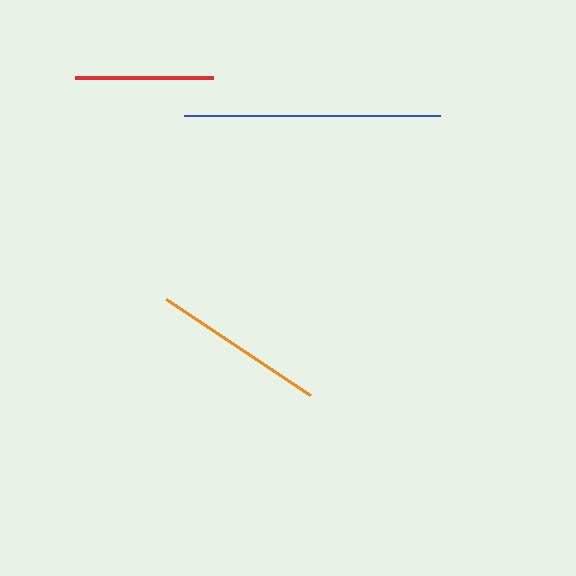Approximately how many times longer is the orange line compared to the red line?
The orange line is approximately 1.3 times the length of the red line.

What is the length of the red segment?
The red segment is approximately 138 pixels long.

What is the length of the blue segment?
The blue segment is approximately 256 pixels long.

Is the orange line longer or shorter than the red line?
The orange line is longer than the red line.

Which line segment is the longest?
The blue line is the longest at approximately 256 pixels.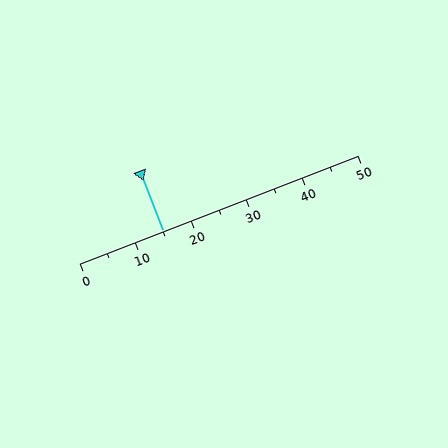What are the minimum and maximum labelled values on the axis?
The axis runs from 0 to 50.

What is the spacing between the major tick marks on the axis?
The major ticks are spaced 10 apart.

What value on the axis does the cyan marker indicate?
The marker indicates approximately 15.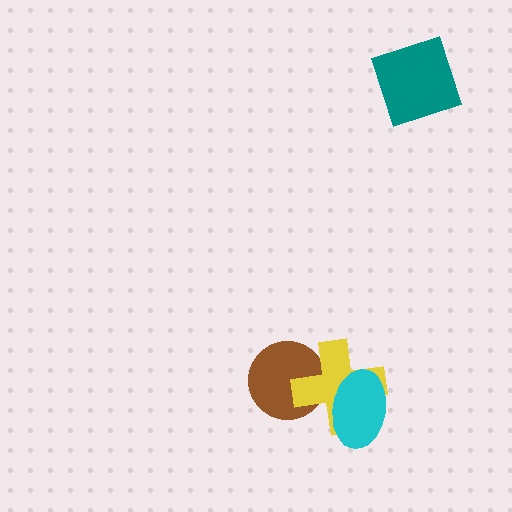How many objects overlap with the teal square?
0 objects overlap with the teal square.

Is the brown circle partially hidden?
Yes, it is partially covered by another shape.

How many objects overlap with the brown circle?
1 object overlaps with the brown circle.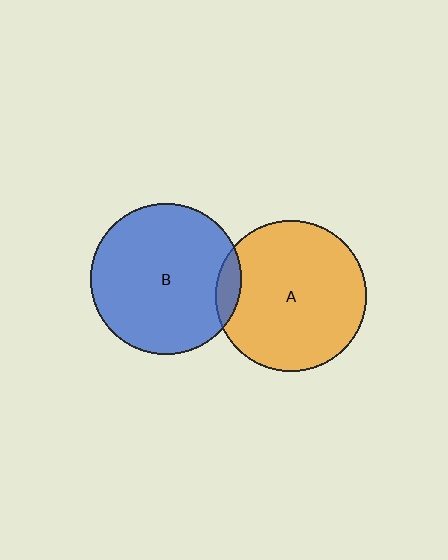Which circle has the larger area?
Circle B (blue).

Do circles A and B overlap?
Yes.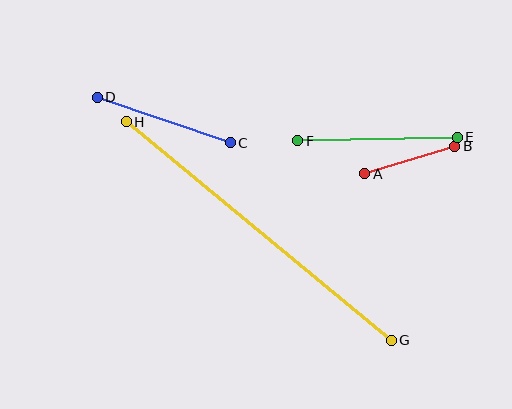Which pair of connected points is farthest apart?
Points G and H are farthest apart.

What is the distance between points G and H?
The distance is approximately 343 pixels.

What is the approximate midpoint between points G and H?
The midpoint is at approximately (259, 231) pixels.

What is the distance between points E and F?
The distance is approximately 160 pixels.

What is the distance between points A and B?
The distance is approximately 94 pixels.